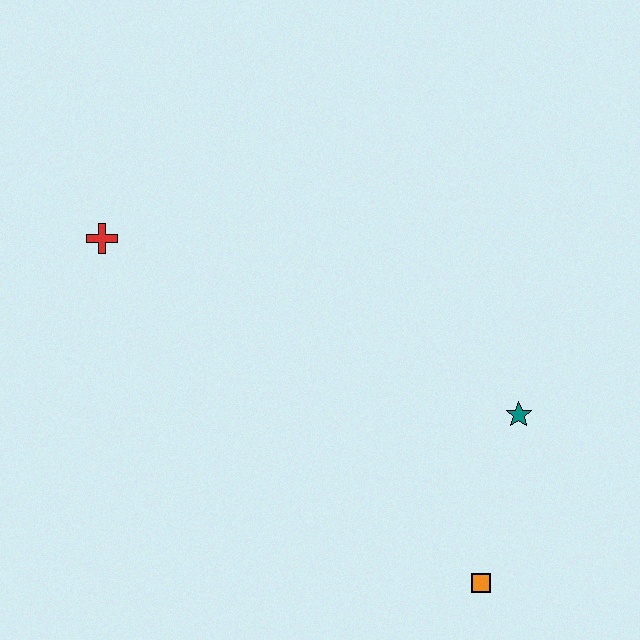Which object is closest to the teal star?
The orange square is closest to the teal star.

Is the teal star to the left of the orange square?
No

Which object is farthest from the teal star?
The red cross is farthest from the teal star.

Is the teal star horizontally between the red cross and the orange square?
No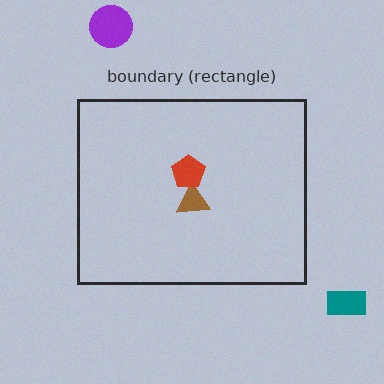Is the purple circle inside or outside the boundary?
Outside.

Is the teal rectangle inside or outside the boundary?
Outside.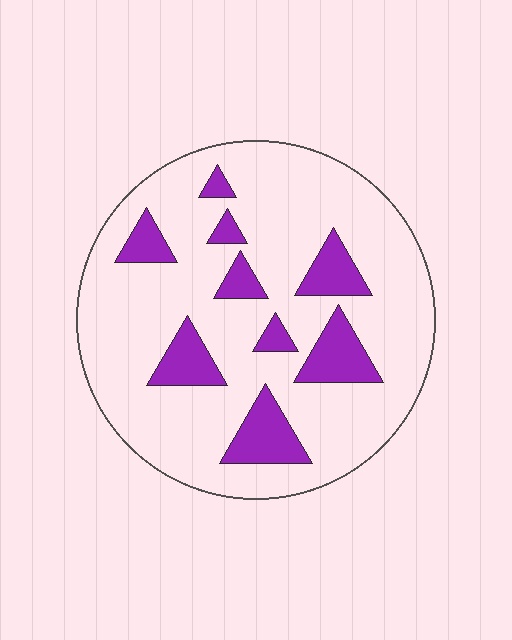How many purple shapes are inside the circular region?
9.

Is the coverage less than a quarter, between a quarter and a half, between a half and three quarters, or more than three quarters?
Less than a quarter.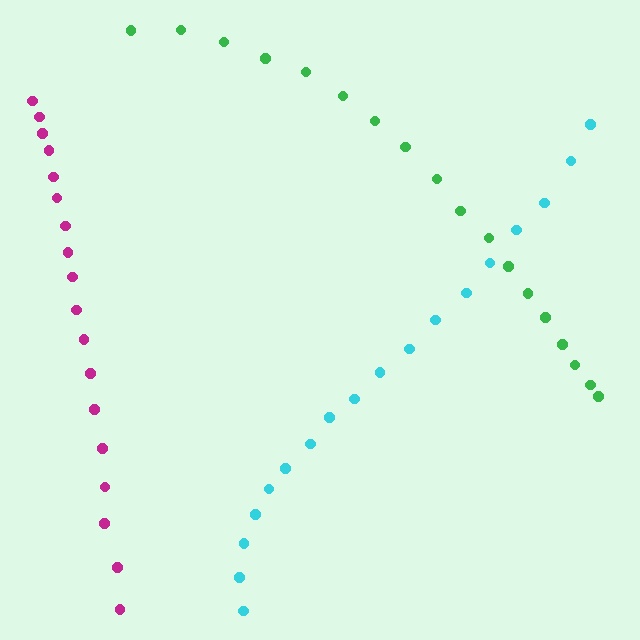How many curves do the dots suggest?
There are 3 distinct paths.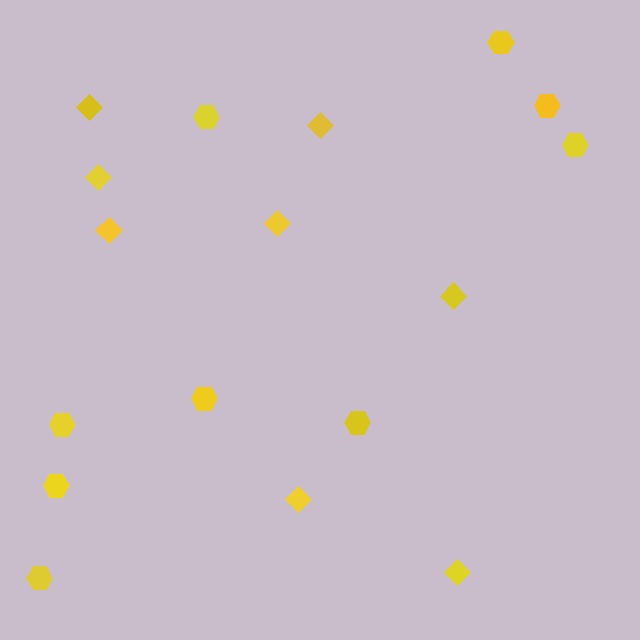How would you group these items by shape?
There are 2 groups: one group of hexagons (9) and one group of diamonds (8).